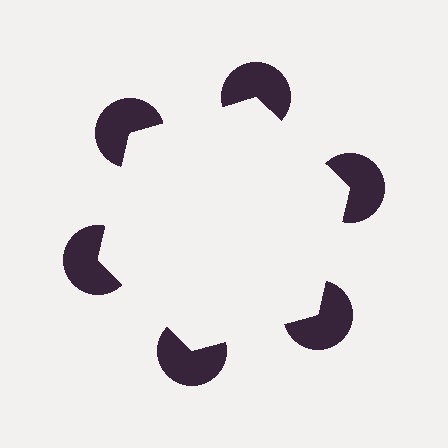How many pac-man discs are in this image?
There are 6 — one at each vertex of the illusory hexagon.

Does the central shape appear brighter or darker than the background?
It typically appears slightly brighter than the background, even though no actual brightness change is drawn.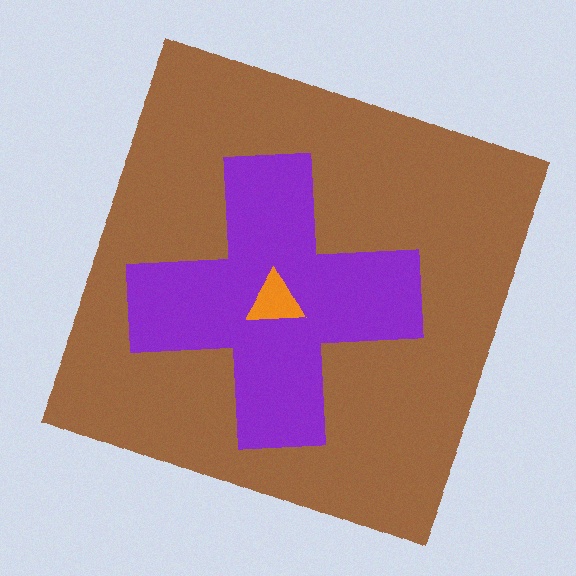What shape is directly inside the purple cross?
The orange triangle.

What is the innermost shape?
The orange triangle.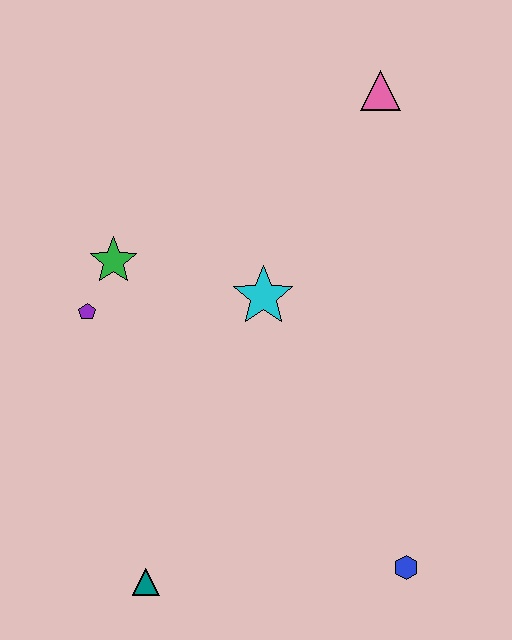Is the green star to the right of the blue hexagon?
No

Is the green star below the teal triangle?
No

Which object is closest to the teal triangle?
The blue hexagon is closest to the teal triangle.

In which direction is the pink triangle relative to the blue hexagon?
The pink triangle is above the blue hexagon.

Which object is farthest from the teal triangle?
The pink triangle is farthest from the teal triangle.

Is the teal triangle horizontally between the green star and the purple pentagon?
No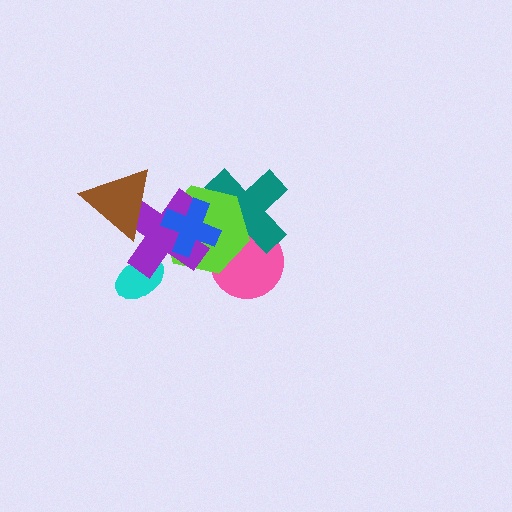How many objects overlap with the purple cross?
4 objects overlap with the purple cross.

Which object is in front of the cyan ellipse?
The purple cross is in front of the cyan ellipse.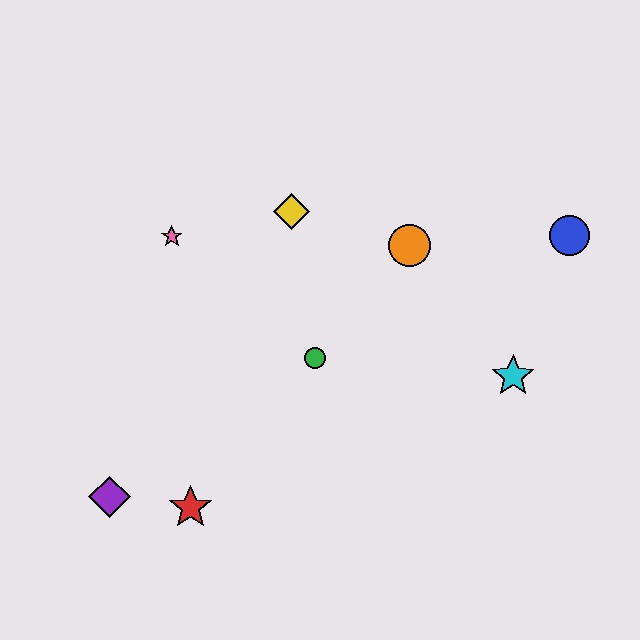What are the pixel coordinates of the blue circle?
The blue circle is at (570, 236).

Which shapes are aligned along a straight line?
The red star, the green circle, the orange circle are aligned along a straight line.